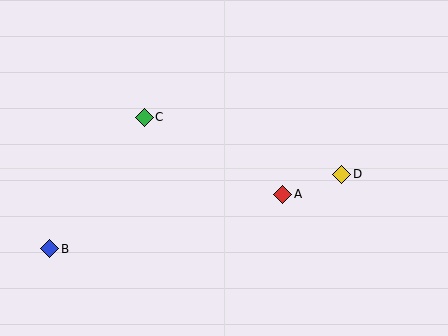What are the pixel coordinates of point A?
Point A is at (283, 194).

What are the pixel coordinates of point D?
Point D is at (342, 174).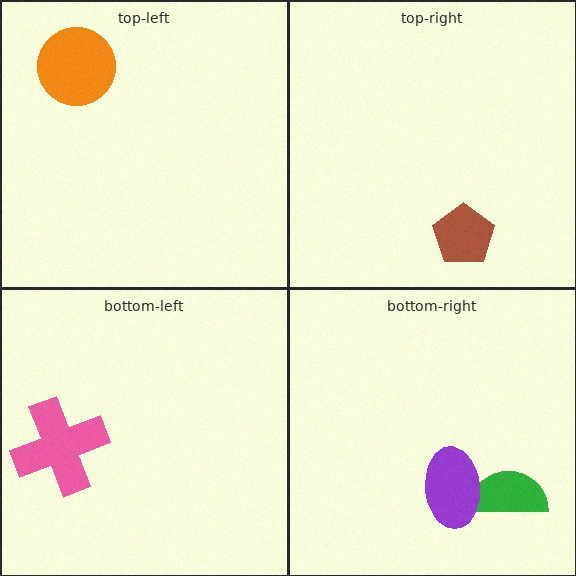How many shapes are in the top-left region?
1.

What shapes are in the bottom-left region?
The pink cross.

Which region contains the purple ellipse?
The bottom-right region.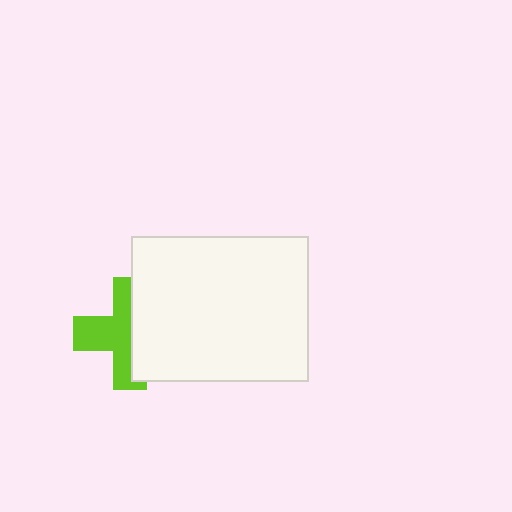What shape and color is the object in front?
The object in front is a white rectangle.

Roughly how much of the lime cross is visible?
About half of it is visible (roughly 54%).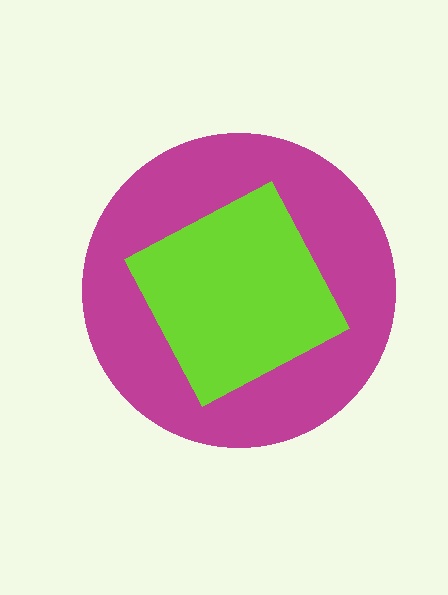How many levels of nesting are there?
2.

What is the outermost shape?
The magenta circle.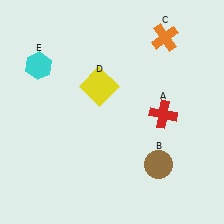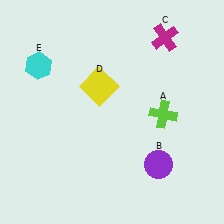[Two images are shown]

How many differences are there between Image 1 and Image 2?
There are 3 differences between the two images.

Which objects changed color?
A changed from red to lime. B changed from brown to purple. C changed from orange to magenta.